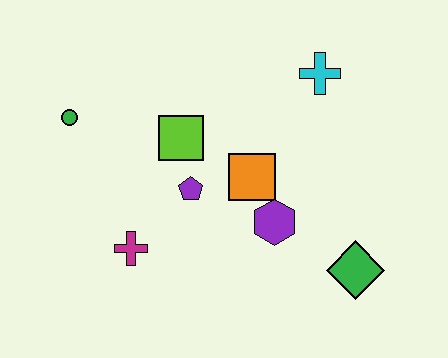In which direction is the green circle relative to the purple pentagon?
The green circle is to the left of the purple pentagon.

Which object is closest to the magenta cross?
The purple pentagon is closest to the magenta cross.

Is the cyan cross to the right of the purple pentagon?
Yes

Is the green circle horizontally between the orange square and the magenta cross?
No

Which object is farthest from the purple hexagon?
The green circle is farthest from the purple hexagon.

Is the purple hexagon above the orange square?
No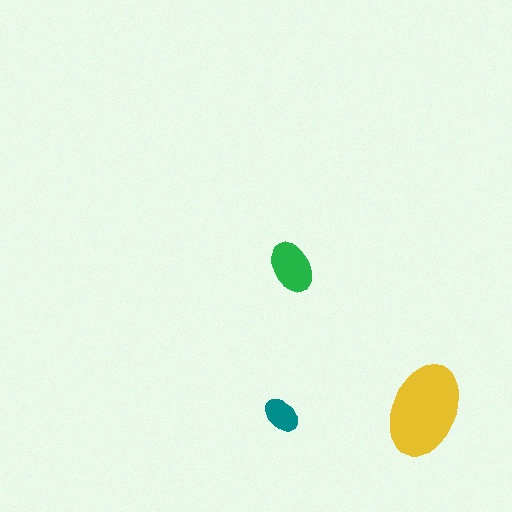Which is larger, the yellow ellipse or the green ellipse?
The yellow one.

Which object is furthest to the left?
The teal ellipse is leftmost.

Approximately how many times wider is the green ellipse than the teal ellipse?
About 1.5 times wider.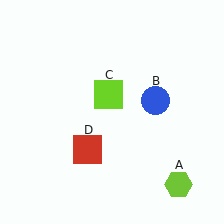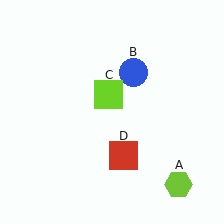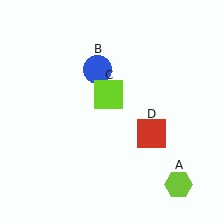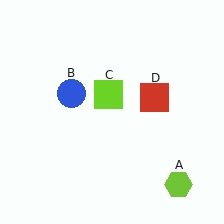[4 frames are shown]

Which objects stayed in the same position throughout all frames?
Lime hexagon (object A) and lime square (object C) remained stationary.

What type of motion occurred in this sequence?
The blue circle (object B), red square (object D) rotated counterclockwise around the center of the scene.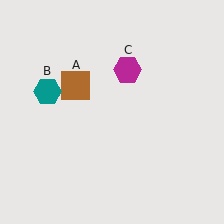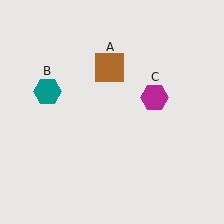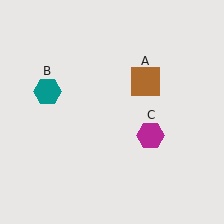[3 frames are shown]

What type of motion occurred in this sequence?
The brown square (object A), magenta hexagon (object C) rotated clockwise around the center of the scene.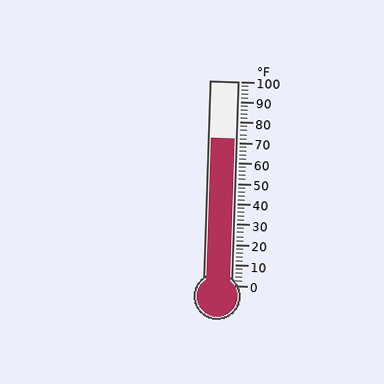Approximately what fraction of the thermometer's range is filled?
The thermometer is filled to approximately 70% of its range.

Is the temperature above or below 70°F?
The temperature is above 70°F.